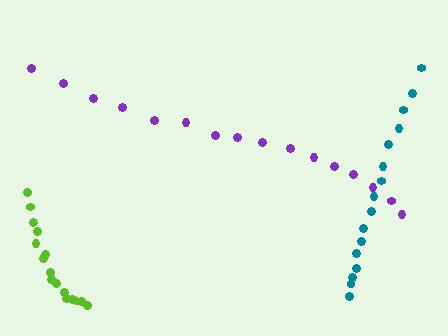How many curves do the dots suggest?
There are 3 distinct paths.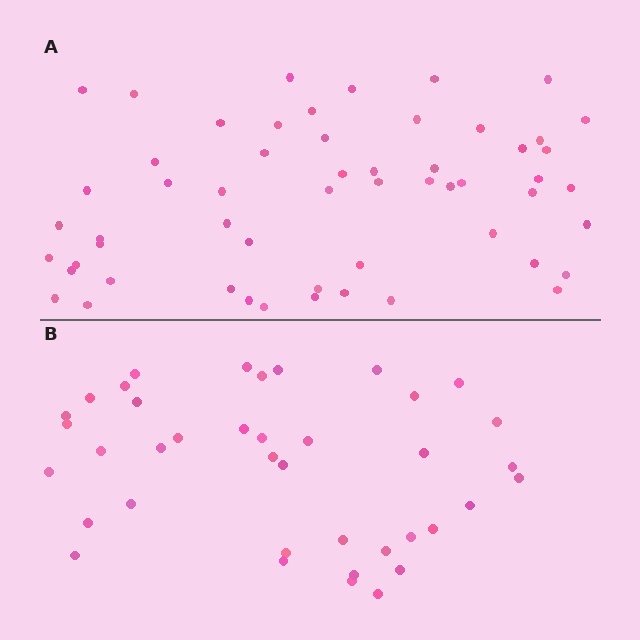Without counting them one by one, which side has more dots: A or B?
Region A (the top region) has more dots.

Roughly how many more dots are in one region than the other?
Region A has approximately 15 more dots than region B.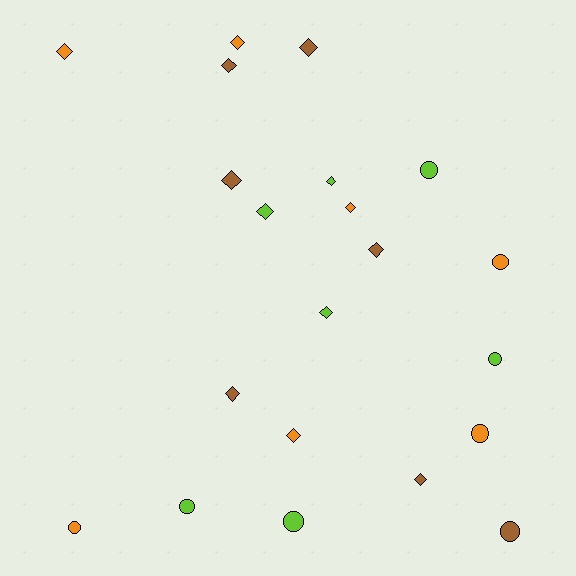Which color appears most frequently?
Brown, with 7 objects.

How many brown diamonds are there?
There are 6 brown diamonds.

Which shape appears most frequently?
Diamond, with 13 objects.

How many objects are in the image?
There are 21 objects.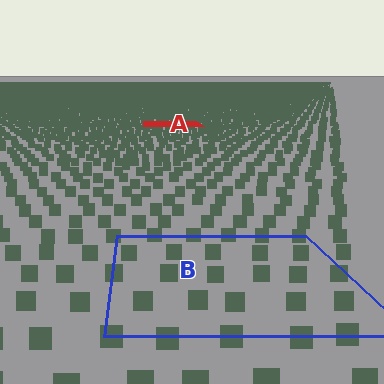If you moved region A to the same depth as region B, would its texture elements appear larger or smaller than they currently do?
They would appear larger. At a closer depth, the same texture elements are projected at a bigger on-screen size.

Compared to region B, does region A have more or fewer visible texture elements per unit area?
Region A has more texture elements per unit area — they are packed more densely because it is farther away.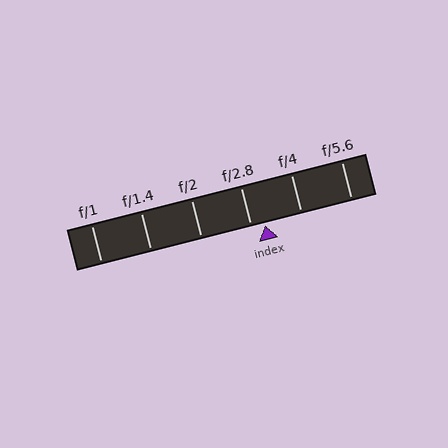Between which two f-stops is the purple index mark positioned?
The index mark is between f/2.8 and f/4.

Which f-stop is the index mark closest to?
The index mark is closest to f/2.8.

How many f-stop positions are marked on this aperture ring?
There are 6 f-stop positions marked.